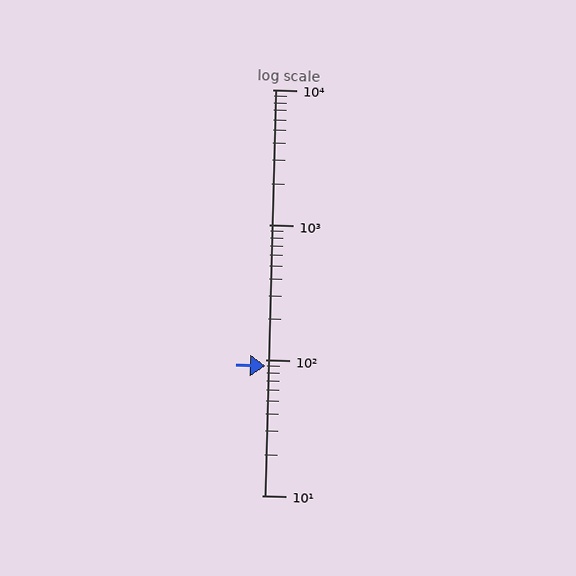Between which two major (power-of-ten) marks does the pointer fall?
The pointer is between 10 and 100.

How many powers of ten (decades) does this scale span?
The scale spans 3 decades, from 10 to 10000.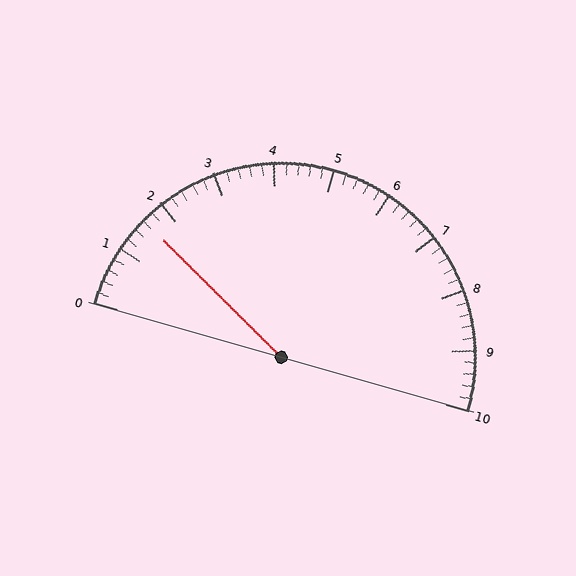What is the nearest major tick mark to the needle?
The nearest major tick mark is 2.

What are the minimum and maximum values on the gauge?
The gauge ranges from 0 to 10.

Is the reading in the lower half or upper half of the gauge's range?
The reading is in the lower half of the range (0 to 10).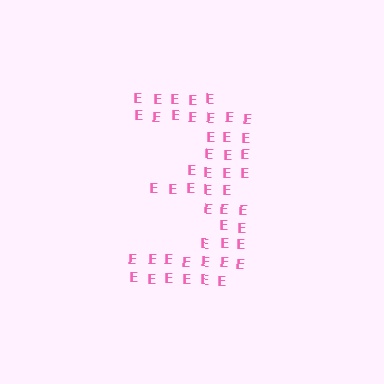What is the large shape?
The large shape is the digit 3.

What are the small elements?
The small elements are letter E's.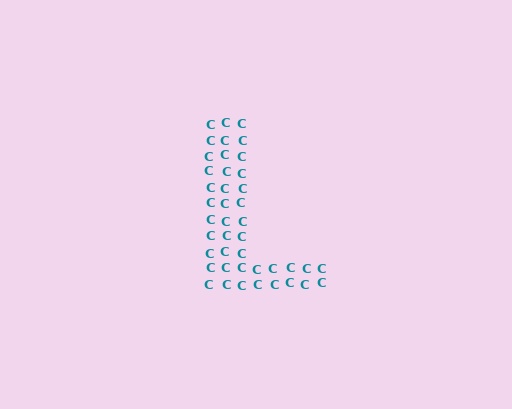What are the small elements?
The small elements are letter C's.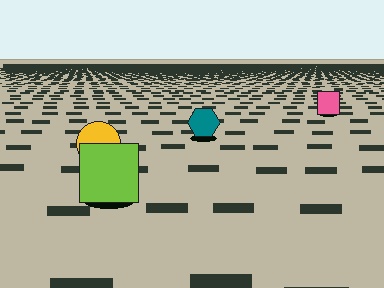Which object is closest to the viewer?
The lime square is closest. The texture marks near it are larger and more spread out.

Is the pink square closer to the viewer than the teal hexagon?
No. The teal hexagon is closer — you can tell from the texture gradient: the ground texture is coarser near it.